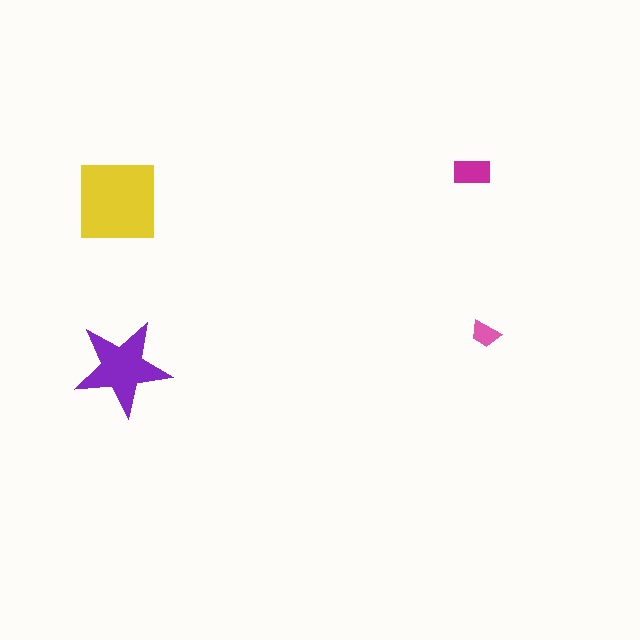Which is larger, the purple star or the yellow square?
The yellow square.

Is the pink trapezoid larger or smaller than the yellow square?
Smaller.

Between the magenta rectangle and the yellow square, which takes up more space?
The yellow square.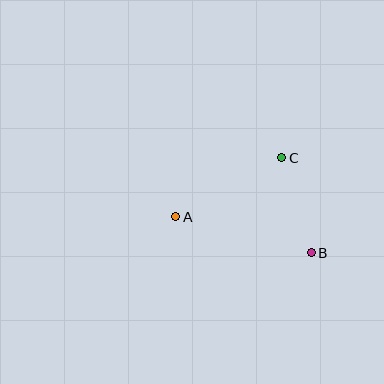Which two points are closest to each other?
Points B and C are closest to each other.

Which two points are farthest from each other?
Points A and B are farthest from each other.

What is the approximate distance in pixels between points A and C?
The distance between A and C is approximately 122 pixels.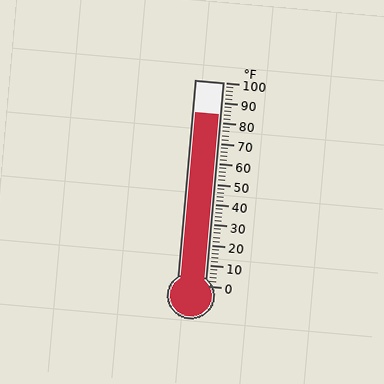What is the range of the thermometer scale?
The thermometer scale ranges from 0°F to 100°F.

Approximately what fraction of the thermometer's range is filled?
The thermometer is filled to approximately 85% of its range.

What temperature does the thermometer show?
The thermometer shows approximately 84°F.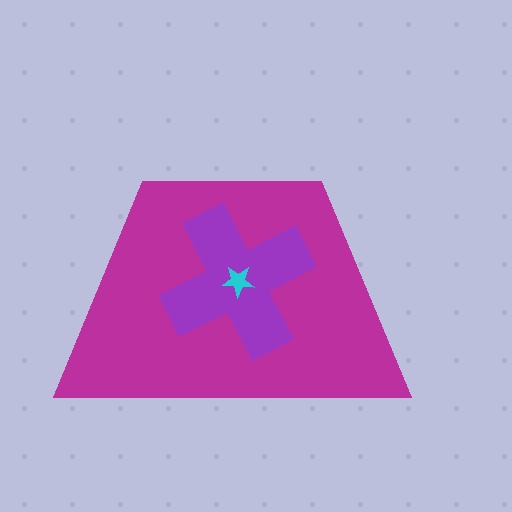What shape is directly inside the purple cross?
The cyan star.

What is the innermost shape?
The cyan star.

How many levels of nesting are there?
3.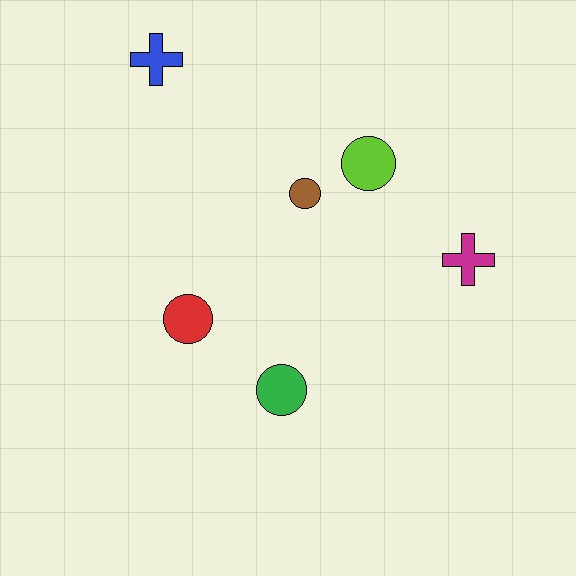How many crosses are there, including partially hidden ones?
There are 2 crosses.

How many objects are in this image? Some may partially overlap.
There are 6 objects.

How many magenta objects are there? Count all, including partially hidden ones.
There is 1 magenta object.